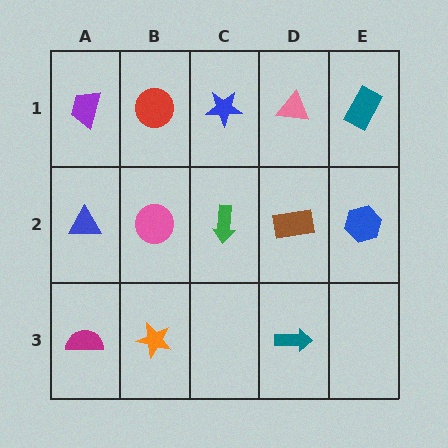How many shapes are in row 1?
5 shapes.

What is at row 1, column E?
A teal rectangle.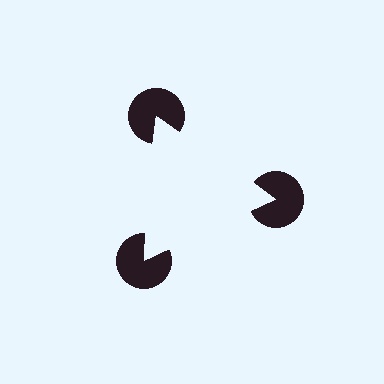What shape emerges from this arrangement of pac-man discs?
An illusory triangle — its edges are inferred from the aligned wedge cuts in the pac-man discs, not physically drawn.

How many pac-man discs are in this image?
There are 3 — one at each vertex of the illusory triangle.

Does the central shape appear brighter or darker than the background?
It typically appears slightly brighter than the background, even though no actual brightness change is drawn.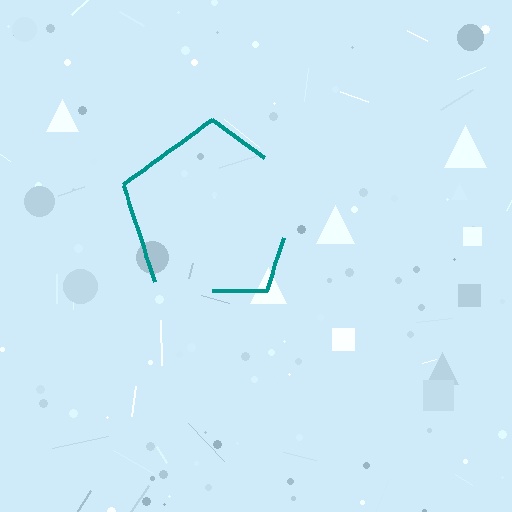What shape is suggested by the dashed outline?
The dashed outline suggests a pentagon.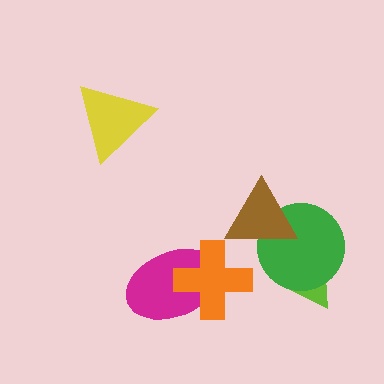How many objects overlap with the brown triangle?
1 object overlaps with the brown triangle.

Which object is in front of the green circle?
The brown triangle is in front of the green circle.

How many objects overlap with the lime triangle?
1 object overlaps with the lime triangle.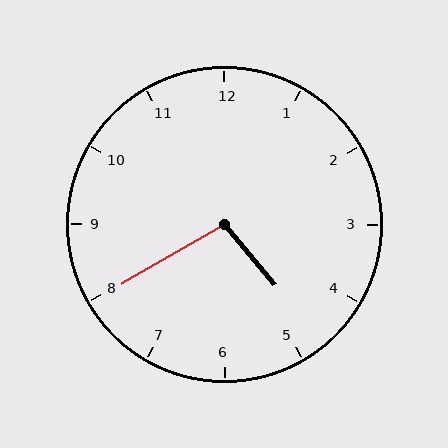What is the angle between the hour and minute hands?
Approximately 100 degrees.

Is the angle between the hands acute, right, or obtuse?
It is obtuse.